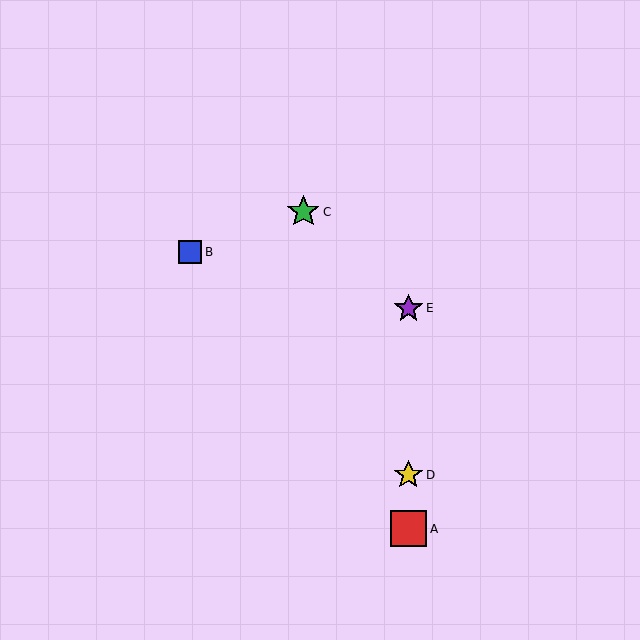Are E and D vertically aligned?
Yes, both are at x≈408.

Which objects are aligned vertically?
Objects A, D, E are aligned vertically.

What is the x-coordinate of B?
Object B is at x≈190.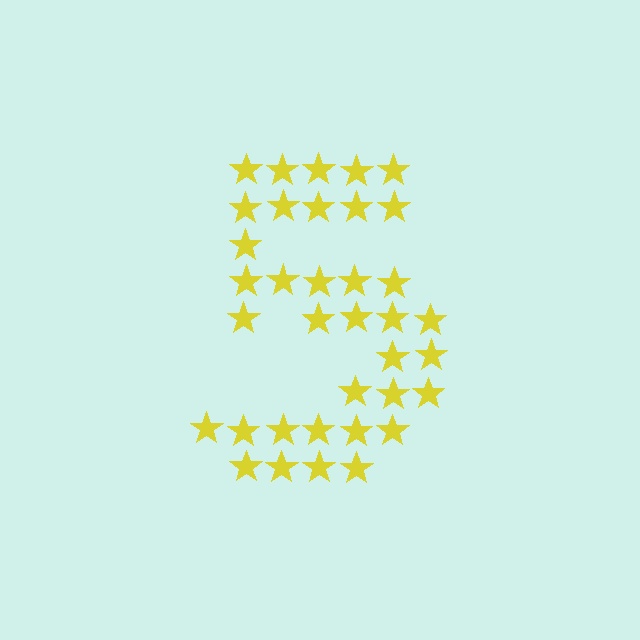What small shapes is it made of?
It is made of small stars.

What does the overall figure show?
The overall figure shows the digit 5.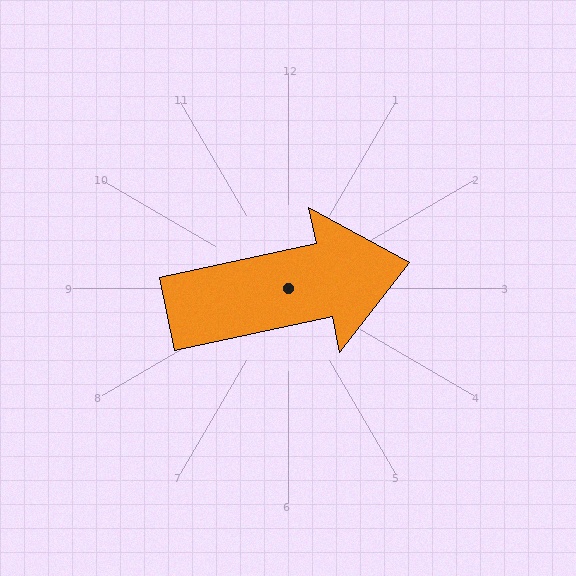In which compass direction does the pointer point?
East.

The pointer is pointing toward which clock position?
Roughly 3 o'clock.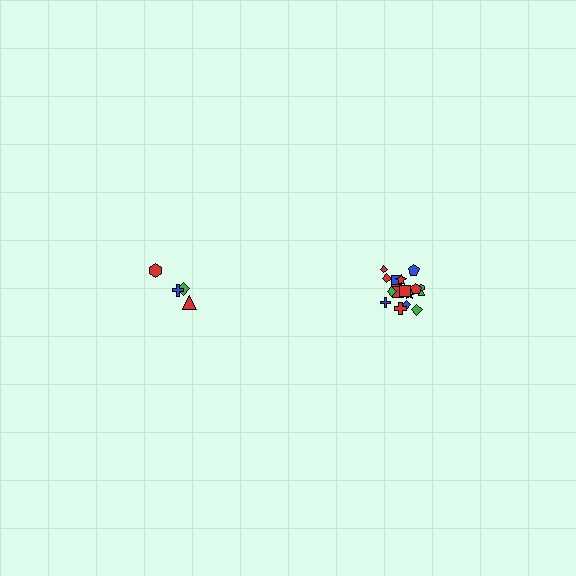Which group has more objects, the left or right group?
The right group.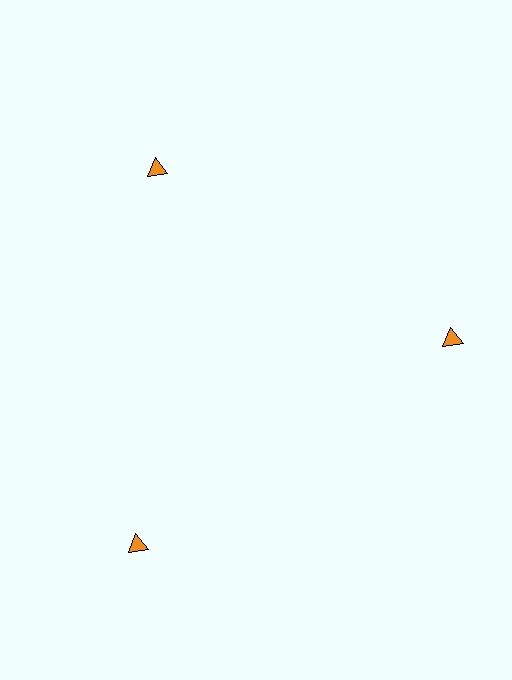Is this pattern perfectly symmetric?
No. The 3 orange triangles are arranged in a ring, but one element near the 7 o'clock position is pushed outward from the center, breaking the 3-fold rotational symmetry.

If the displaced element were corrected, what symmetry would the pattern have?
It would have 3-fold rotational symmetry — the pattern would map onto itself every 120 degrees.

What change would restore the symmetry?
The symmetry would be restored by moving it inward, back onto the ring so that all 3 triangles sit at equal angles and equal distance from the center.